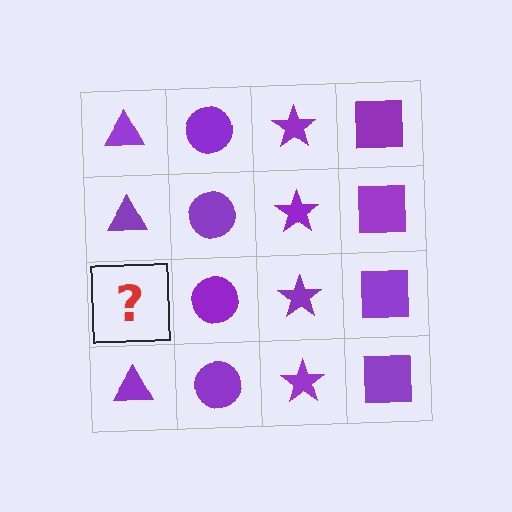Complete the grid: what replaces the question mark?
The question mark should be replaced with a purple triangle.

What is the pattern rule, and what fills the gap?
The rule is that each column has a consistent shape. The gap should be filled with a purple triangle.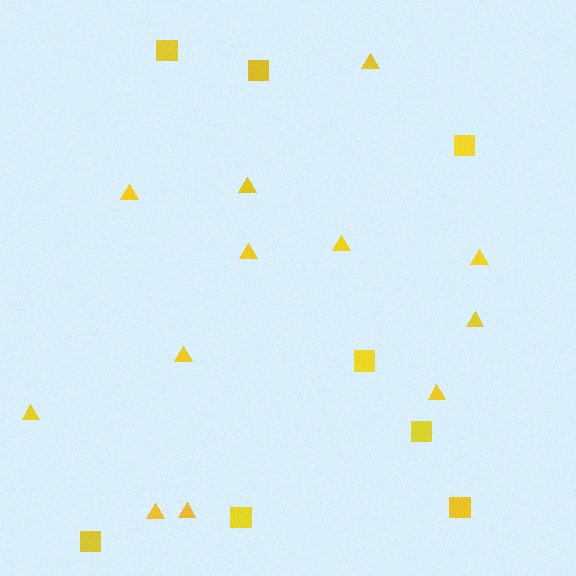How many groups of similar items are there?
There are 2 groups: one group of triangles (12) and one group of squares (8).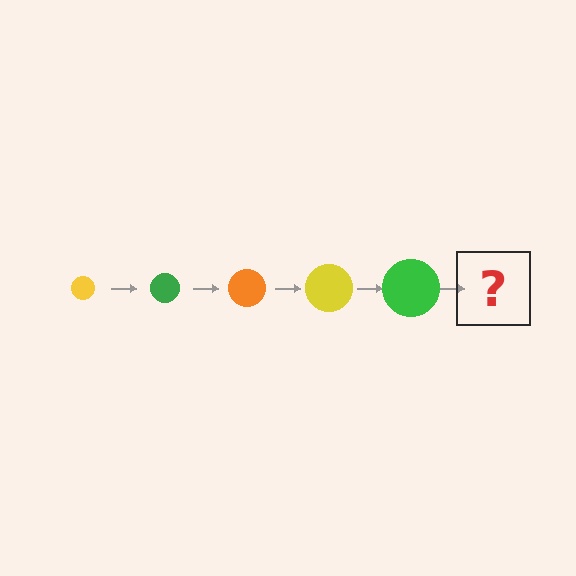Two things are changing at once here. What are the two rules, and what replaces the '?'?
The two rules are that the circle grows larger each step and the color cycles through yellow, green, and orange. The '?' should be an orange circle, larger than the previous one.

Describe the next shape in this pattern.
It should be an orange circle, larger than the previous one.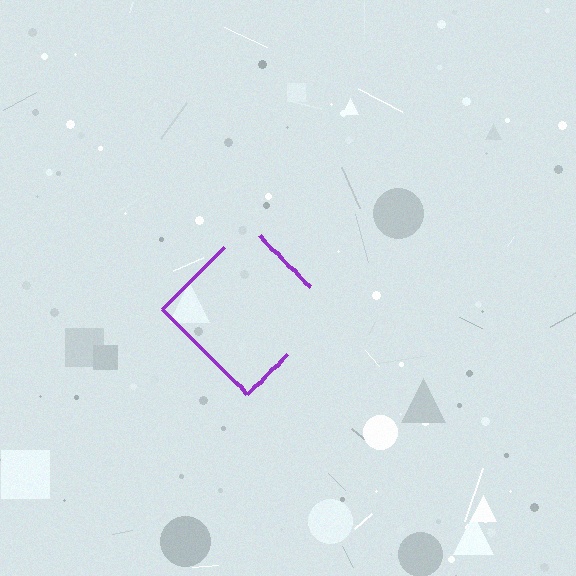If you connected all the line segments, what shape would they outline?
They would outline a diamond.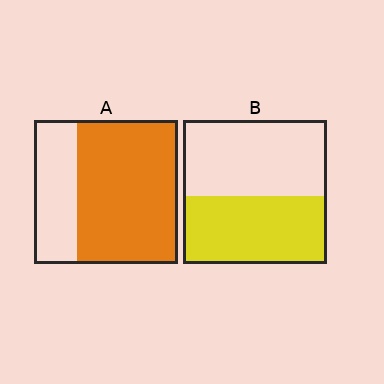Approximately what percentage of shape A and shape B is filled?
A is approximately 70% and B is approximately 45%.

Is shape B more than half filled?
Roughly half.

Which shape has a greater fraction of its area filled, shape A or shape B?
Shape A.